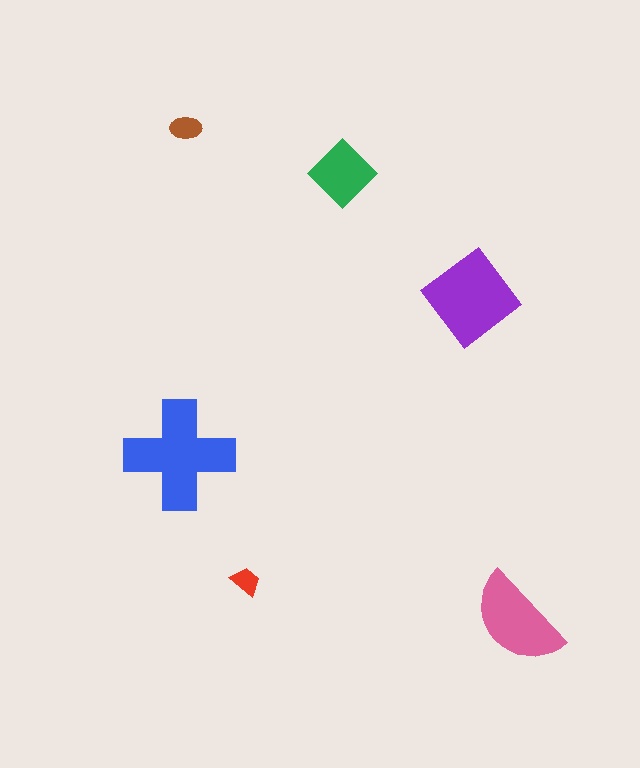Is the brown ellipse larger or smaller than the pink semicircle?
Smaller.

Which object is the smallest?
The red trapezoid.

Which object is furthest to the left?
The blue cross is leftmost.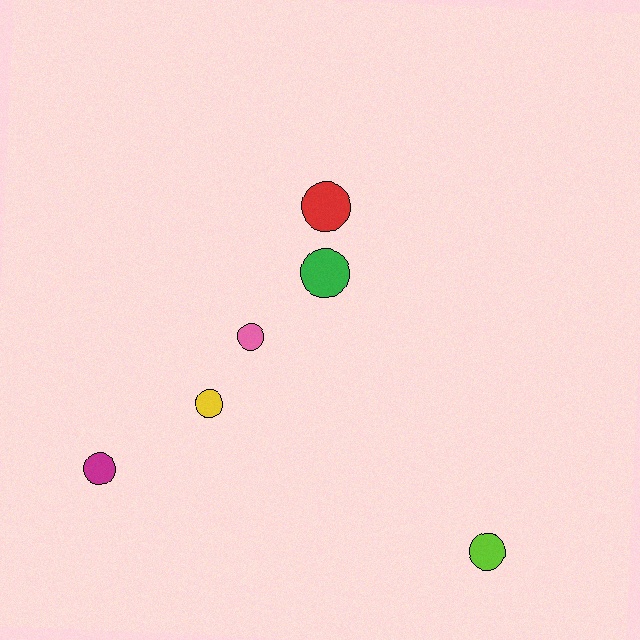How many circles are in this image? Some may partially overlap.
There are 6 circles.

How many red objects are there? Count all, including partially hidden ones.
There is 1 red object.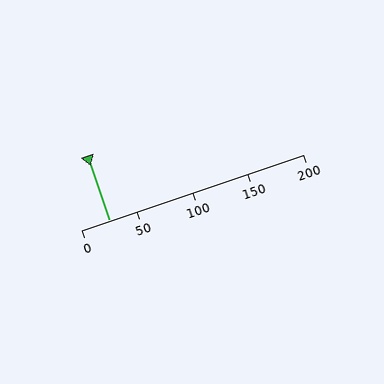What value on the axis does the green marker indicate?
The marker indicates approximately 25.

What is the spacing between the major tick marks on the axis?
The major ticks are spaced 50 apart.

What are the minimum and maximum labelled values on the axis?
The axis runs from 0 to 200.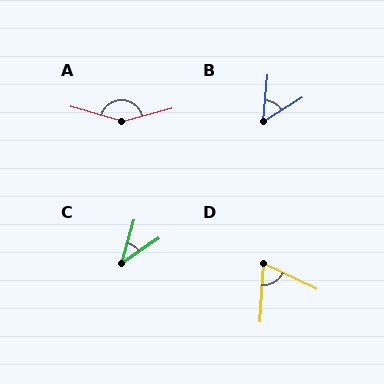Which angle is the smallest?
C, at approximately 40 degrees.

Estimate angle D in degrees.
Approximately 68 degrees.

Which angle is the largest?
A, at approximately 149 degrees.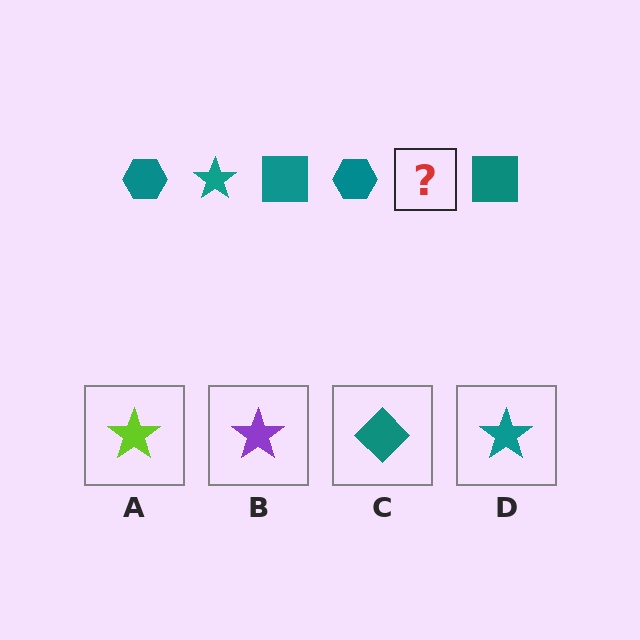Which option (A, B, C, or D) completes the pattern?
D.